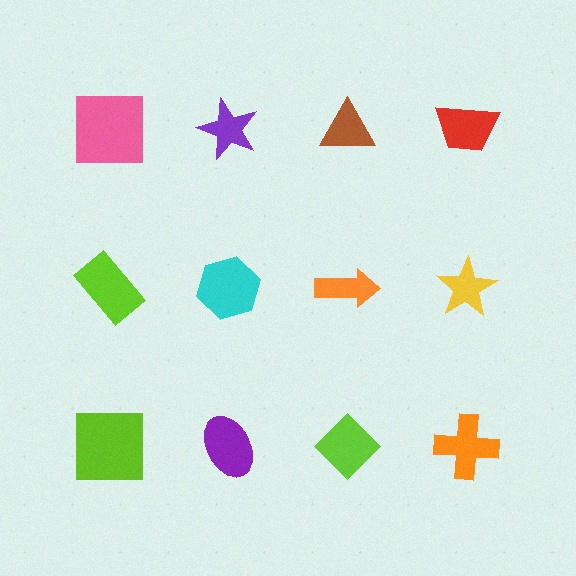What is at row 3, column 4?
An orange cross.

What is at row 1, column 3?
A brown triangle.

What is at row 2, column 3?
An orange arrow.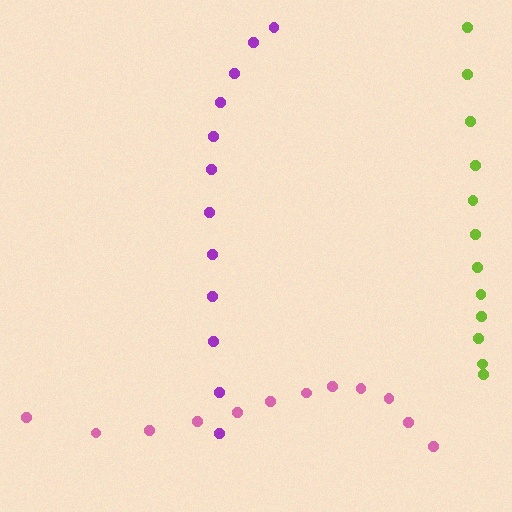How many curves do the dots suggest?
There are 3 distinct paths.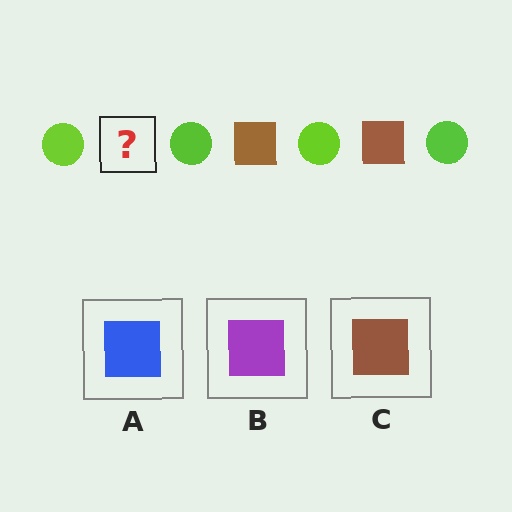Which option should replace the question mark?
Option C.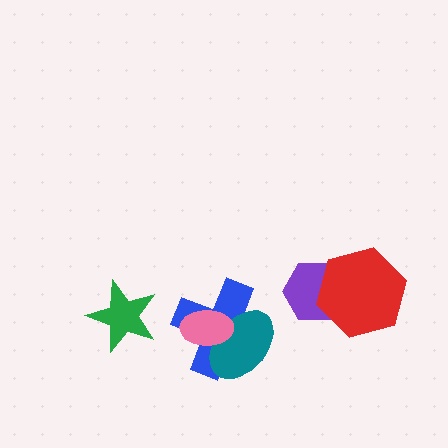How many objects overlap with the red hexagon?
1 object overlaps with the red hexagon.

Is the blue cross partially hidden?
Yes, it is partially covered by another shape.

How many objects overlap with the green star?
0 objects overlap with the green star.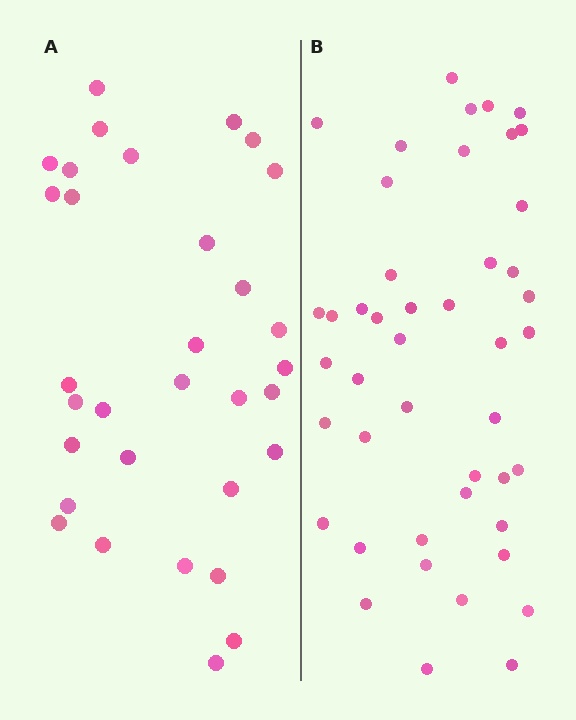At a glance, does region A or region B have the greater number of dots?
Region B (the right region) has more dots.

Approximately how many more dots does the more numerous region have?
Region B has approximately 15 more dots than region A.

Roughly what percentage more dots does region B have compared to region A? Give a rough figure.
About 40% more.